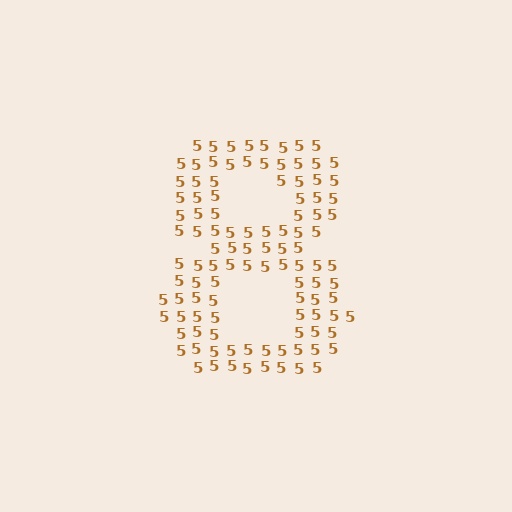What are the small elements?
The small elements are digit 5's.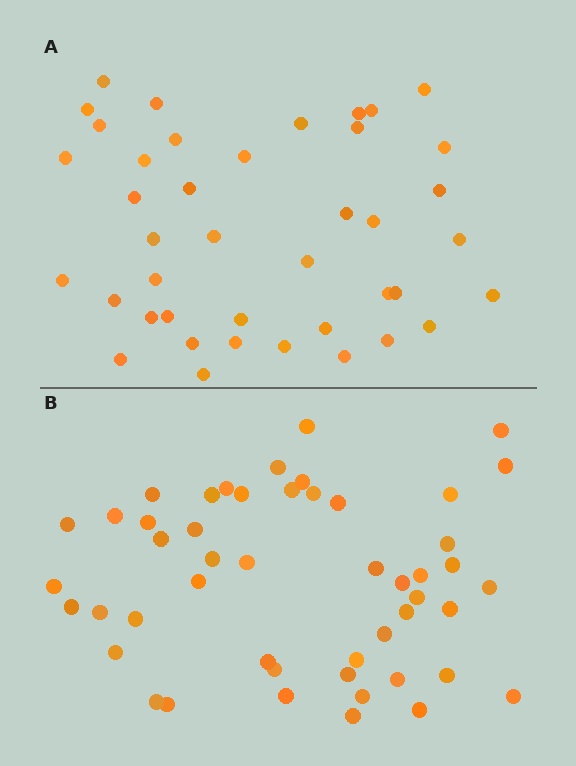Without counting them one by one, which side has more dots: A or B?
Region B (the bottom region) has more dots.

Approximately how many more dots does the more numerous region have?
Region B has roughly 8 or so more dots than region A.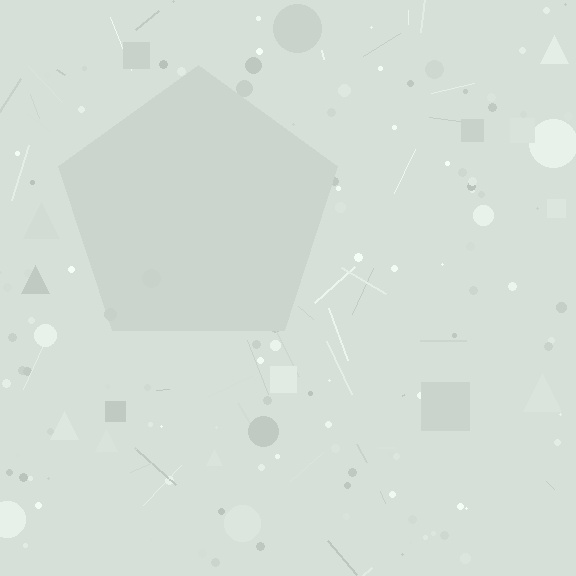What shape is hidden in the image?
A pentagon is hidden in the image.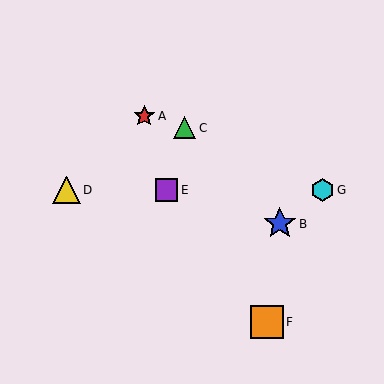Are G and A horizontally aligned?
No, G is at y≈190 and A is at y≈116.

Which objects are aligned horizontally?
Objects D, E, G are aligned horizontally.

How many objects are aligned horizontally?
3 objects (D, E, G) are aligned horizontally.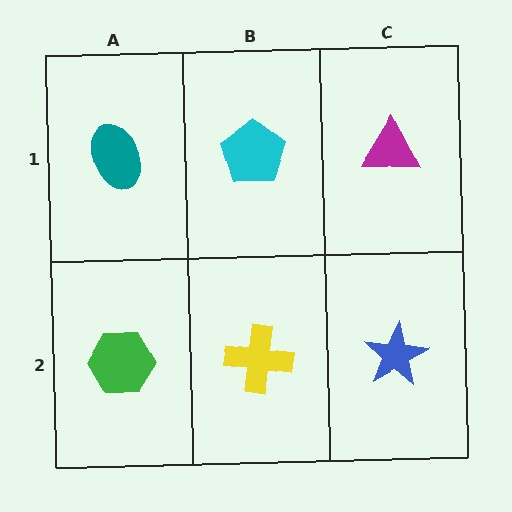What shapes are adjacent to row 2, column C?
A magenta triangle (row 1, column C), a yellow cross (row 2, column B).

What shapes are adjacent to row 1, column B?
A yellow cross (row 2, column B), a teal ellipse (row 1, column A), a magenta triangle (row 1, column C).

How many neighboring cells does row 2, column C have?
2.